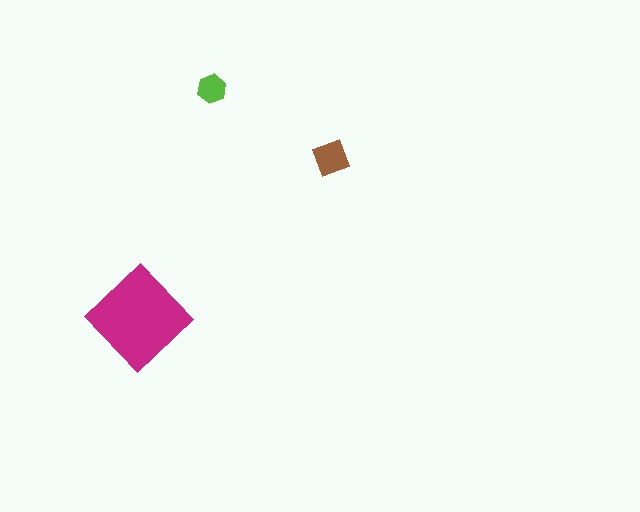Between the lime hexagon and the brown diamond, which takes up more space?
The brown diamond.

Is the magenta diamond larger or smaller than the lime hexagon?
Larger.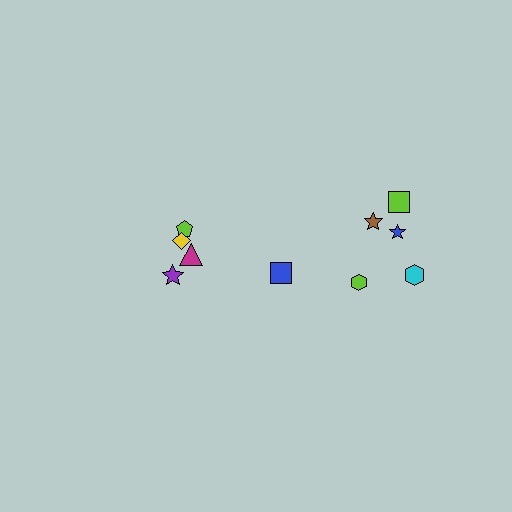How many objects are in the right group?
There are 6 objects.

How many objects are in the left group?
There are 4 objects.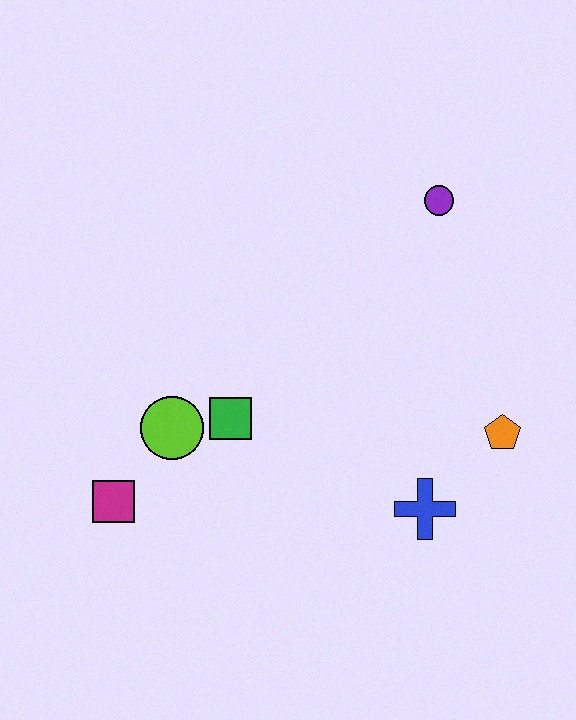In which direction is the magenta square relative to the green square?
The magenta square is to the left of the green square.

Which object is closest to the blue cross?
The orange pentagon is closest to the blue cross.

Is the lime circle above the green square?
No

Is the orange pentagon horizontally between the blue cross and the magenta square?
No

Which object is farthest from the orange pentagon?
The magenta square is farthest from the orange pentagon.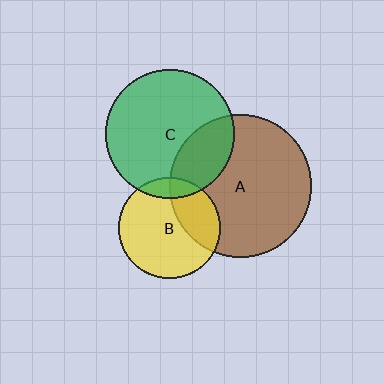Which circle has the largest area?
Circle A (brown).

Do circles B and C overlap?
Yes.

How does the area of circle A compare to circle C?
Approximately 1.2 times.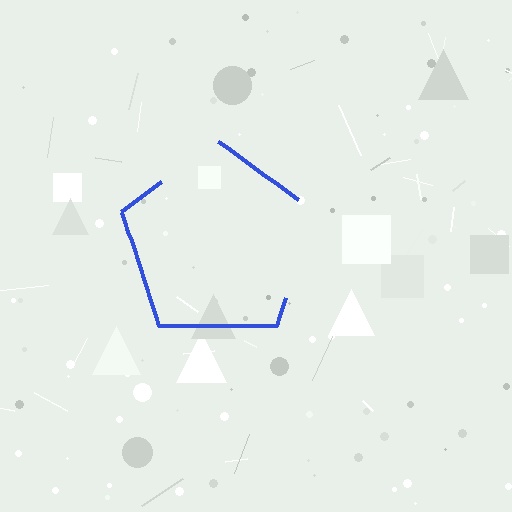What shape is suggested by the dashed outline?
The dashed outline suggests a pentagon.